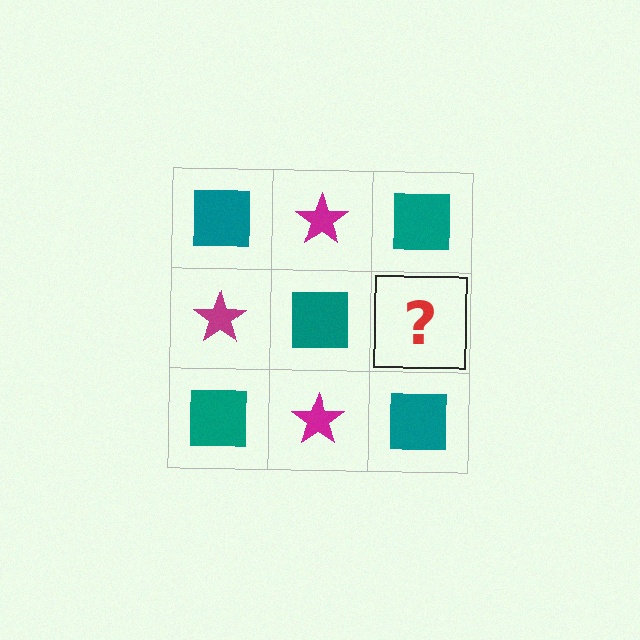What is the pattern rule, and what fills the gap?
The rule is that it alternates teal square and magenta star in a checkerboard pattern. The gap should be filled with a magenta star.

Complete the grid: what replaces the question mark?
The question mark should be replaced with a magenta star.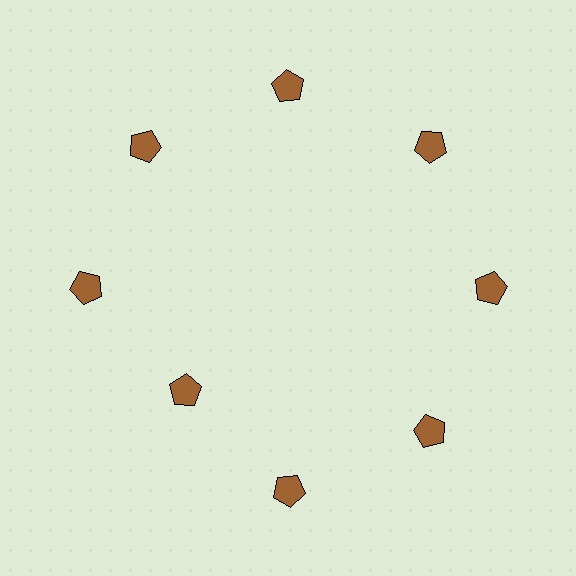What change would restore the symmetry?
The symmetry would be restored by moving it outward, back onto the ring so that all 8 pentagons sit at equal angles and equal distance from the center.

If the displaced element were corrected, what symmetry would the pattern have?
It would have 8-fold rotational symmetry — the pattern would map onto itself every 45 degrees.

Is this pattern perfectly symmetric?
No. The 8 brown pentagons are arranged in a ring, but one element near the 8 o'clock position is pulled inward toward the center, breaking the 8-fold rotational symmetry.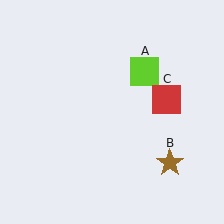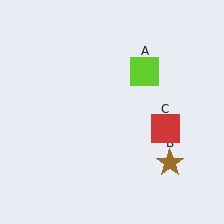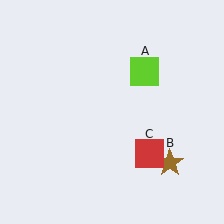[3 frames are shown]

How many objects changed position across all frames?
1 object changed position: red square (object C).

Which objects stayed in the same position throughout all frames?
Lime square (object A) and brown star (object B) remained stationary.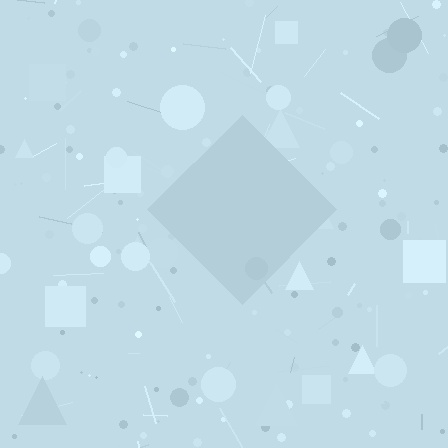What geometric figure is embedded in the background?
A diamond is embedded in the background.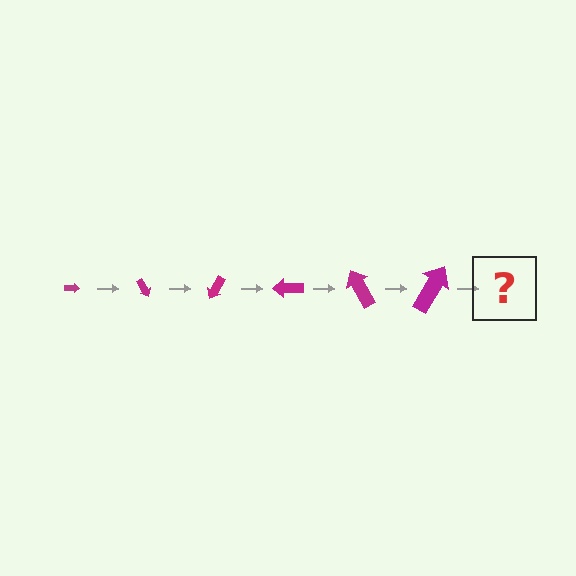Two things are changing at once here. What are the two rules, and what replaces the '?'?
The two rules are that the arrow grows larger each step and it rotates 60 degrees each step. The '?' should be an arrow, larger than the previous one and rotated 360 degrees from the start.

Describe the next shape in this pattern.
It should be an arrow, larger than the previous one and rotated 360 degrees from the start.